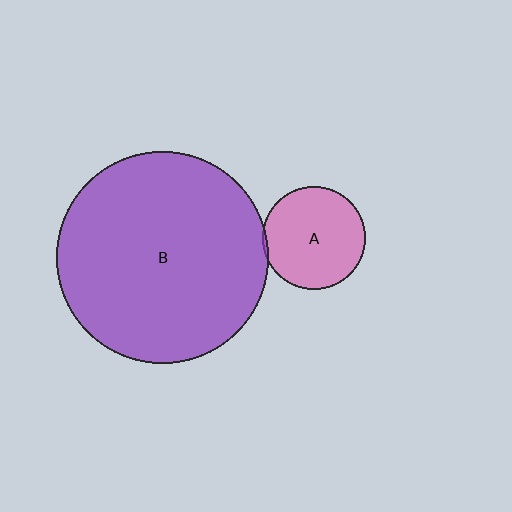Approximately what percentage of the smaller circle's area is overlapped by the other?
Approximately 5%.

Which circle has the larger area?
Circle B (purple).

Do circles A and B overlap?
Yes.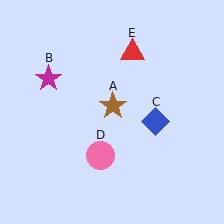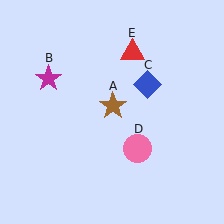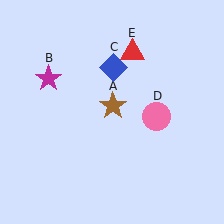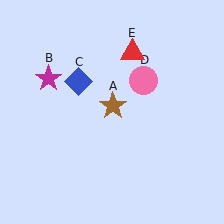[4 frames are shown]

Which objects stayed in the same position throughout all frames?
Brown star (object A) and magenta star (object B) and red triangle (object E) remained stationary.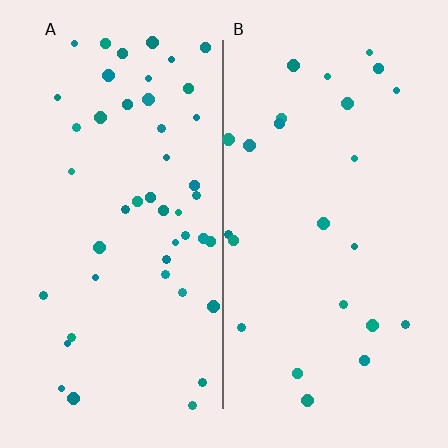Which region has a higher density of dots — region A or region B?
A (the left).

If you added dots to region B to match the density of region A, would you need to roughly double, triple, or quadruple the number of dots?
Approximately double.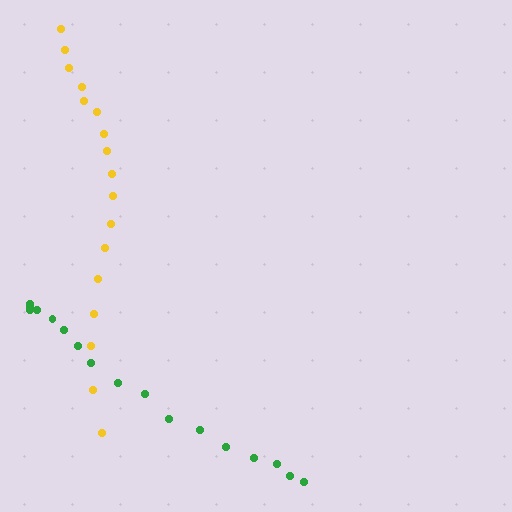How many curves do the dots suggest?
There are 2 distinct paths.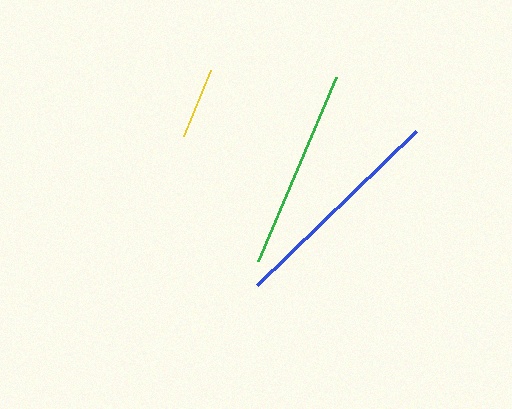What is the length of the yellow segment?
The yellow segment is approximately 72 pixels long.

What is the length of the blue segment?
The blue segment is approximately 221 pixels long.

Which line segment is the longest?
The blue line is the longest at approximately 221 pixels.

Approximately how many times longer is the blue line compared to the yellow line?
The blue line is approximately 3.1 times the length of the yellow line.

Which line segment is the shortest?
The yellow line is the shortest at approximately 72 pixels.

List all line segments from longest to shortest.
From longest to shortest: blue, green, yellow.